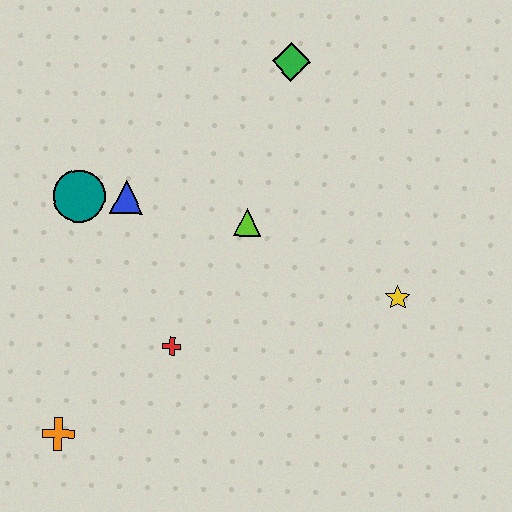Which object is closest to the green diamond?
The lime triangle is closest to the green diamond.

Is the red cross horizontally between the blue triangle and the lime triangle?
Yes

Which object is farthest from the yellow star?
The orange cross is farthest from the yellow star.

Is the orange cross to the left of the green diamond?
Yes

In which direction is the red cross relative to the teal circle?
The red cross is below the teal circle.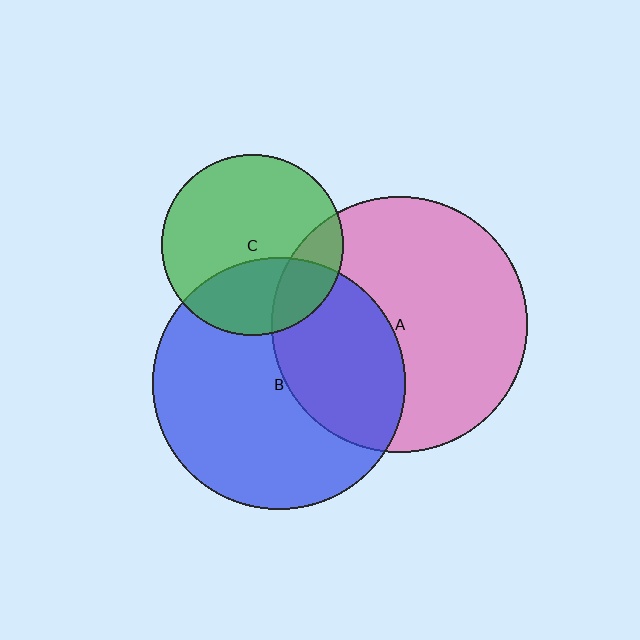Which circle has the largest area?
Circle A (pink).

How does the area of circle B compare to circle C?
Approximately 1.9 times.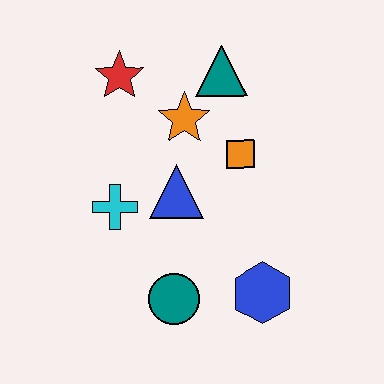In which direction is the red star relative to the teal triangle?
The red star is to the left of the teal triangle.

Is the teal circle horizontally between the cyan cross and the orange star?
Yes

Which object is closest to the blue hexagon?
The teal circle is closest to the blue hexagon.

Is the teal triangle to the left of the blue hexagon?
Yes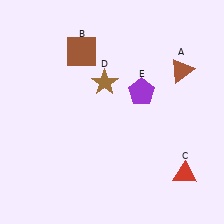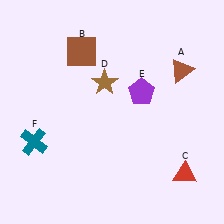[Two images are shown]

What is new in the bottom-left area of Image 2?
A teal cross (F) was added in the bottom-left area of Image 2.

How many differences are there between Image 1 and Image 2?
There is 1 difference between the two images.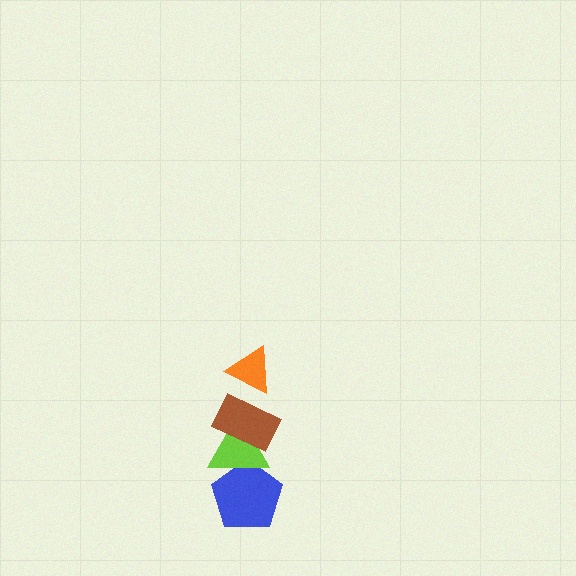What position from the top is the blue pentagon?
The blue pentagon is 4th from the top.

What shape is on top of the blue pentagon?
The lime triangle is on top of the blue pentagon.